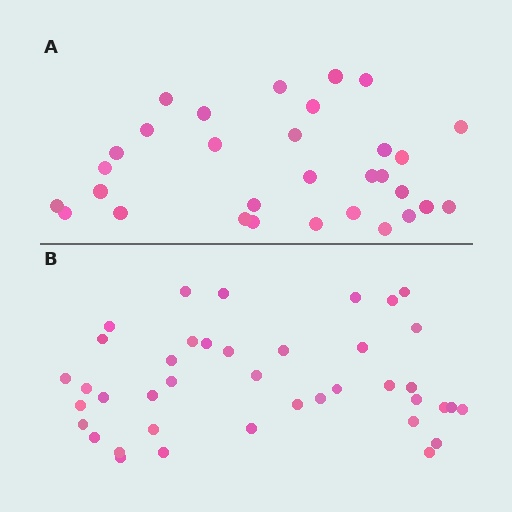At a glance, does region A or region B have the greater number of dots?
Region B (the bottom region) has more dots.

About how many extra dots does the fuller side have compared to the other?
Region B has roughly 8 or so more dots than region A.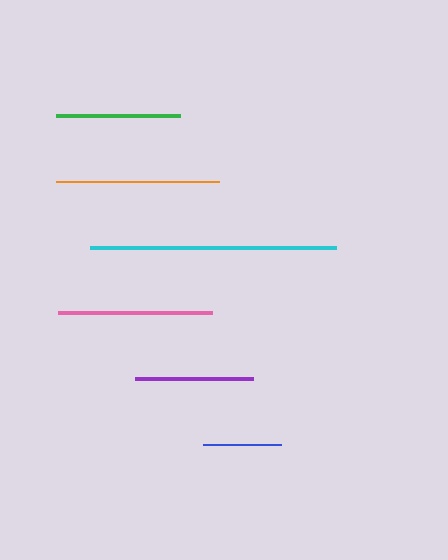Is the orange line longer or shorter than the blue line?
The orange line is longer than the blue line.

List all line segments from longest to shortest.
From longest to shortest: cyan, orange, pink, green, purple, blue.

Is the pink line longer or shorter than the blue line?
The pink line is longer than the blue line.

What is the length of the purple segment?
The purple segment is approximately 118 pixels long.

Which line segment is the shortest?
The blue line is the shortest at approximately 78 pixels.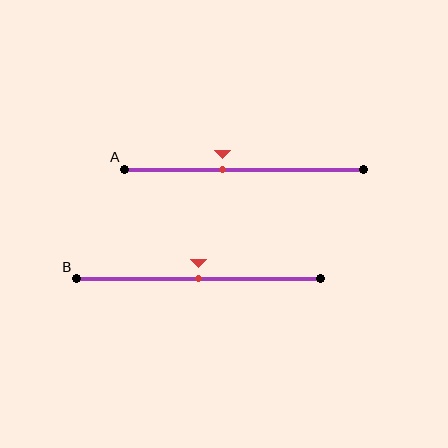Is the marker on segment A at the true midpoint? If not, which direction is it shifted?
No, the marker on segment A is shifted to the left by about 9% of the segment length.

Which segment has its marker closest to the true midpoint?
Segment B has its marker closest to the true midpoint.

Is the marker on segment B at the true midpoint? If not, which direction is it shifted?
Yes, the marker on segment B is at the true midpoint.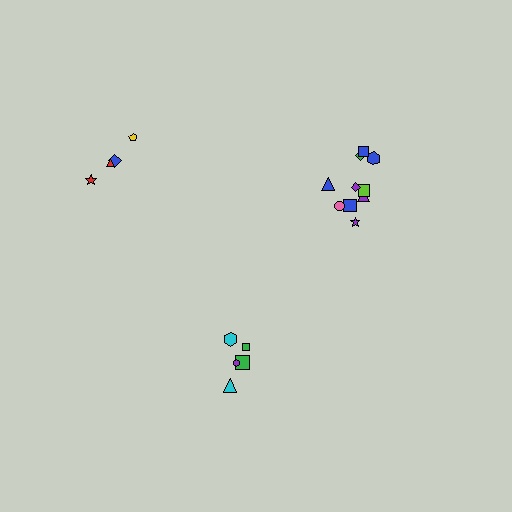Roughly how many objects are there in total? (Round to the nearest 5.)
Roughly 20 objects in total.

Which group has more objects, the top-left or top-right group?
The top-right group.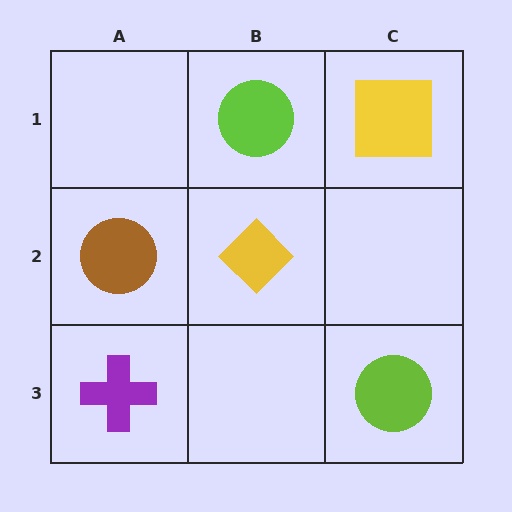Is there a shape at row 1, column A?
No, that cell is empty.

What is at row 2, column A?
A brown circle.